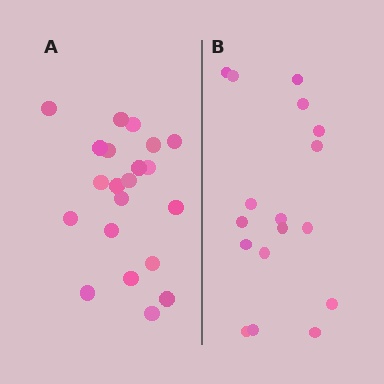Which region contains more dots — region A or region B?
Region A (the left region) has more dots.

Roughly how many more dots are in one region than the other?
Region A has about 4 more dots than region B.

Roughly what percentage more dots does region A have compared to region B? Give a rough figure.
About 25% more.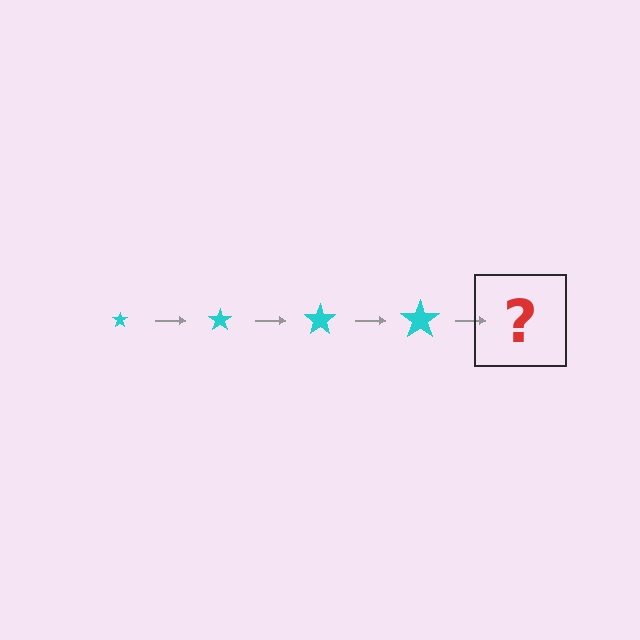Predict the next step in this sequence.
The next step is a cyan star, larger than the previous one.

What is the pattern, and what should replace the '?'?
The pattern is that the star gets progressively larger each step. The '?' should be a cyan star, larger than the previous one.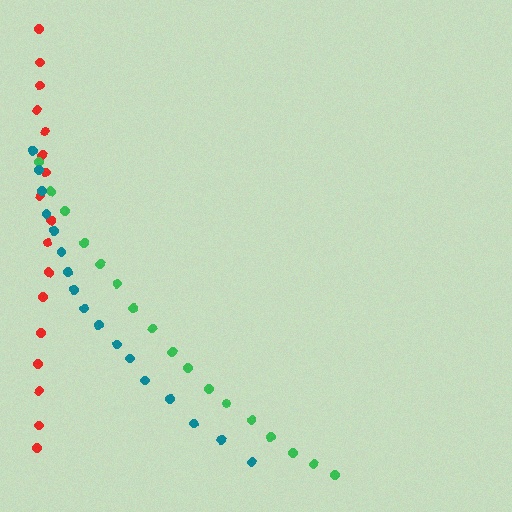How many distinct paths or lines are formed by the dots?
There are 3 distinct paths.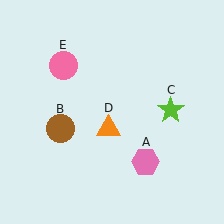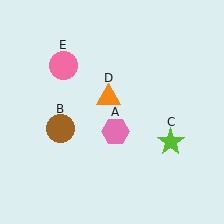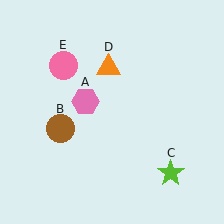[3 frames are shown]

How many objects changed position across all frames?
3 objects changed position: pink hexagon (object A), lime star (object C), orange triangle (object D).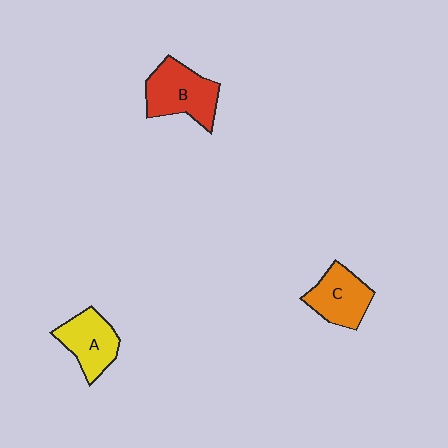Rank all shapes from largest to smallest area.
From largest to smallest: B (red), C (orange), A (yellow).